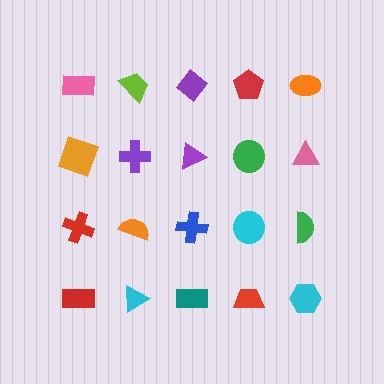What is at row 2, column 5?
A pink triangle.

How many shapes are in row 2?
5 shapes.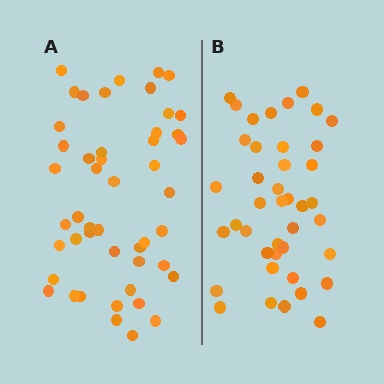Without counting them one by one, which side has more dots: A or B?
Region A (the left region) has more dots.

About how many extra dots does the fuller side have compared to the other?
Region A has roughly 8 or so more dots than region B.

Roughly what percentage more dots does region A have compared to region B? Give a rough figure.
About 15% more.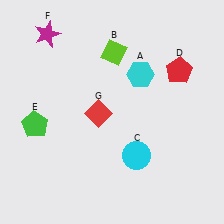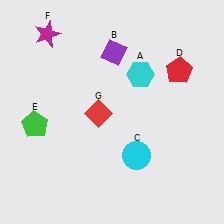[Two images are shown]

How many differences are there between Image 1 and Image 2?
There is 1 difference between the two images.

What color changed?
The diamond (B) changed from lime in Image 1 to purple in Image 2.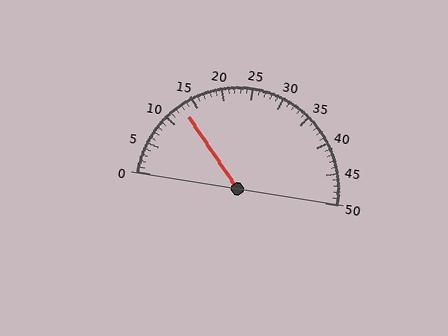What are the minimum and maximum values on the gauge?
The gauge ranges from 0 to 50.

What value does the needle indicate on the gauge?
The needle indicates approximately 13.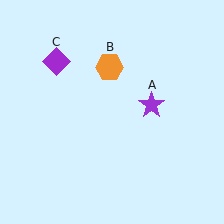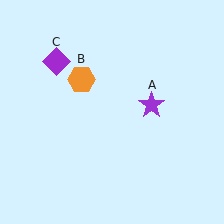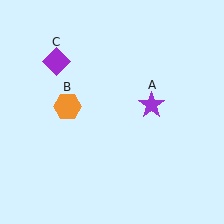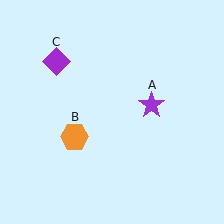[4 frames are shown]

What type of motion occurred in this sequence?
The orange hexagon (object B) rotated counterclockwise around the center of the scene.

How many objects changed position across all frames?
1 object changed position: orange hexagon (object B).